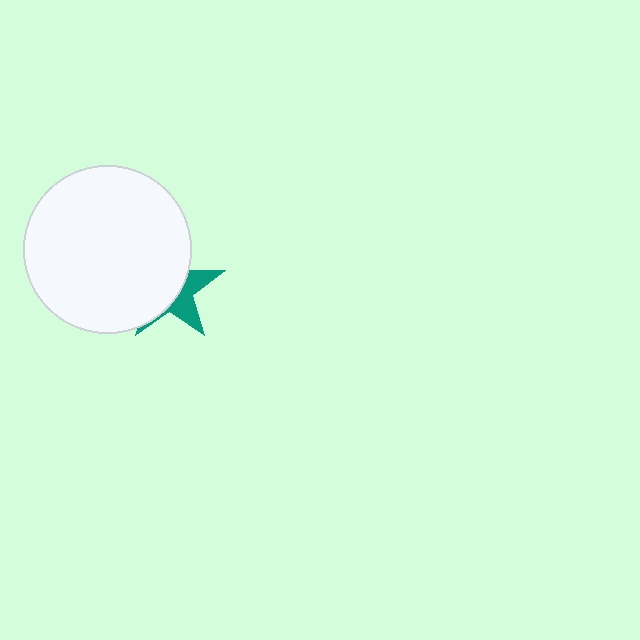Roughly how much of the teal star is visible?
A small part of it is visible (roughly 36%).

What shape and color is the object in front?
The object in front is a white circle.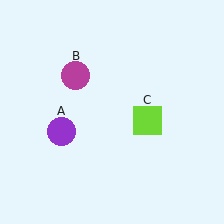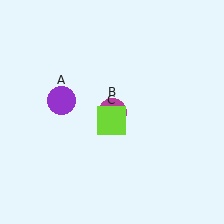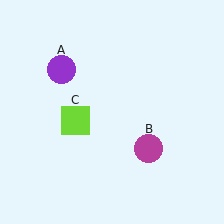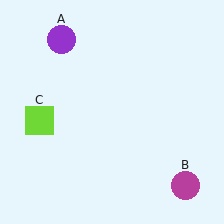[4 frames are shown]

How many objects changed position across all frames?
3 objects changed position: purple circle (object A), magenta circle (object B), lime square (object C).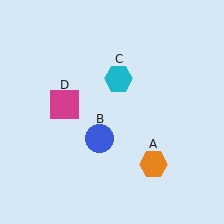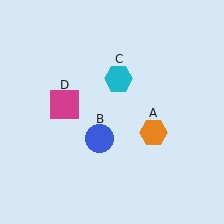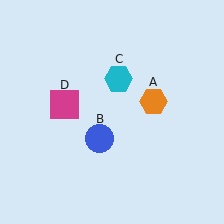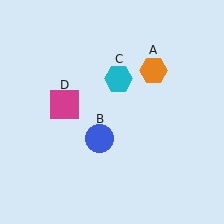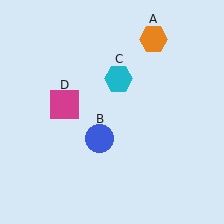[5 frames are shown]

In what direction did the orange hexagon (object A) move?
The orange hexagon (object A) moved up.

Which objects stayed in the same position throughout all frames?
Blue circle (object B) and cyan hexagon (object C) and magenta square (object D) remained stationary.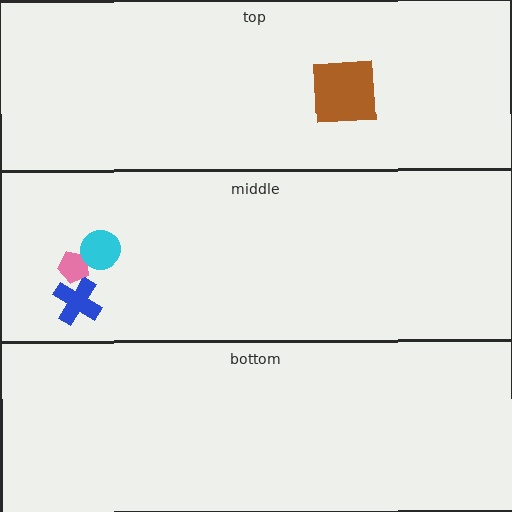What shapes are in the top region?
The brown square.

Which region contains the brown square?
The top region.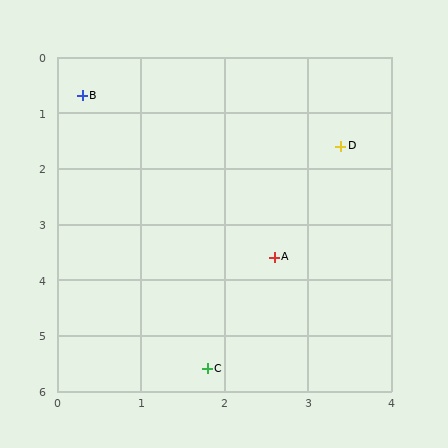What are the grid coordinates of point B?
Point B is at approximately (0.3, 0.7).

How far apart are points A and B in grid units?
Points A and B are about 3.7 grid units apart.